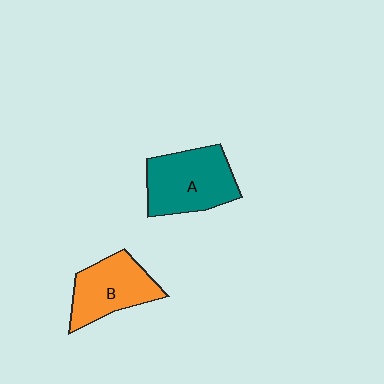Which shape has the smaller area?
Shape B (orange).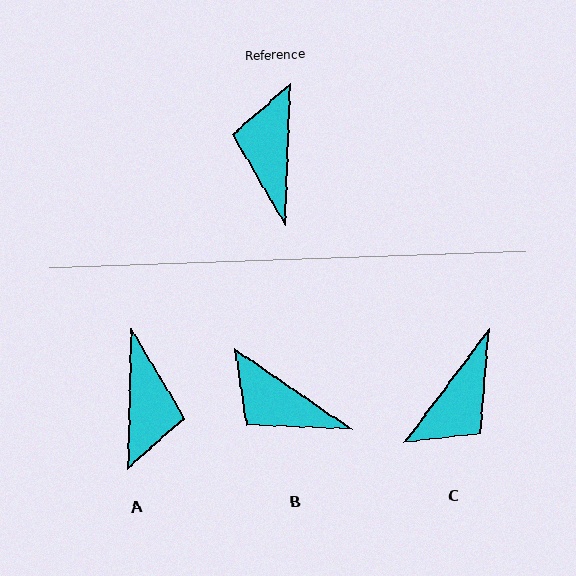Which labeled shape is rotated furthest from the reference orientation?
A, about 179 degrees away.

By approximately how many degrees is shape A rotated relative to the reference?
Approximately 179 degrees clockwise.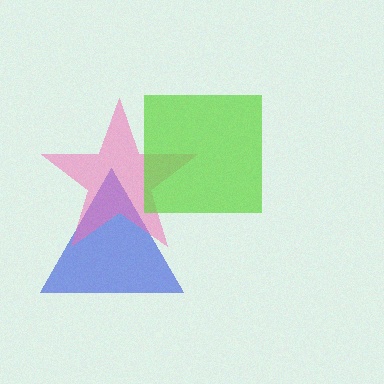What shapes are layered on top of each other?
The layered shapes are: a blue triangle, a pink star, a lime square.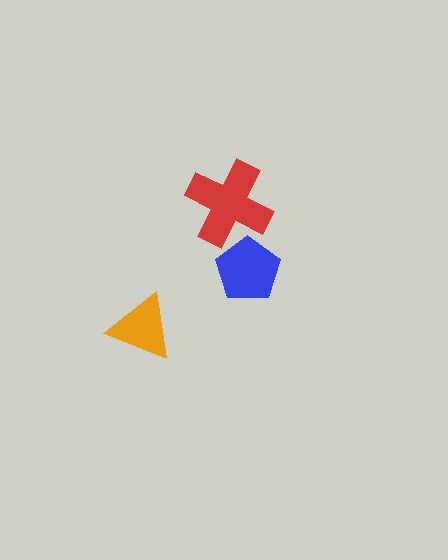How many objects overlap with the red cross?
1 object overlaps with the red cross.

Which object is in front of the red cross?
The blue pentagon is in front of the red cross.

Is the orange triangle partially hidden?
No, no other shape covers it.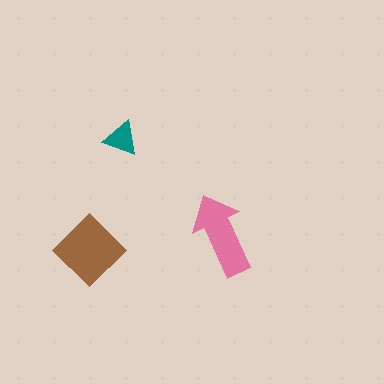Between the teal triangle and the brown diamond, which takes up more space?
The brown diamond.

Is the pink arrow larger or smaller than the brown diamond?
Smaller.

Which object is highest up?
The teal triangle is topmost.